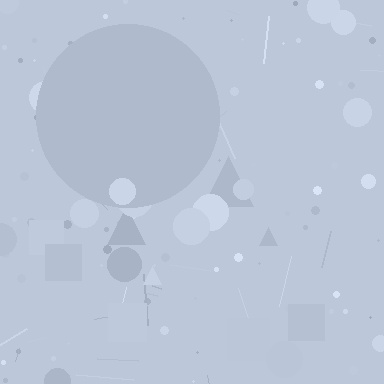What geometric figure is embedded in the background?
A circle is embedded in the background.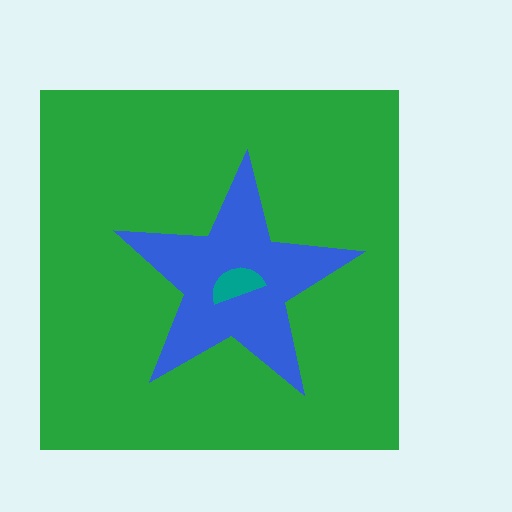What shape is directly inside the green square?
The blue star.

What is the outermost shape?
The green square.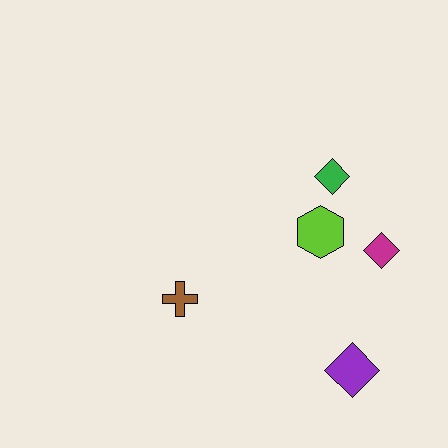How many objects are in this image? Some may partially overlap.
There are 5 objects.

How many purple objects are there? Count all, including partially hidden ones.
There is 1 purple object.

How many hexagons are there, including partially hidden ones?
There is 1 hexagon.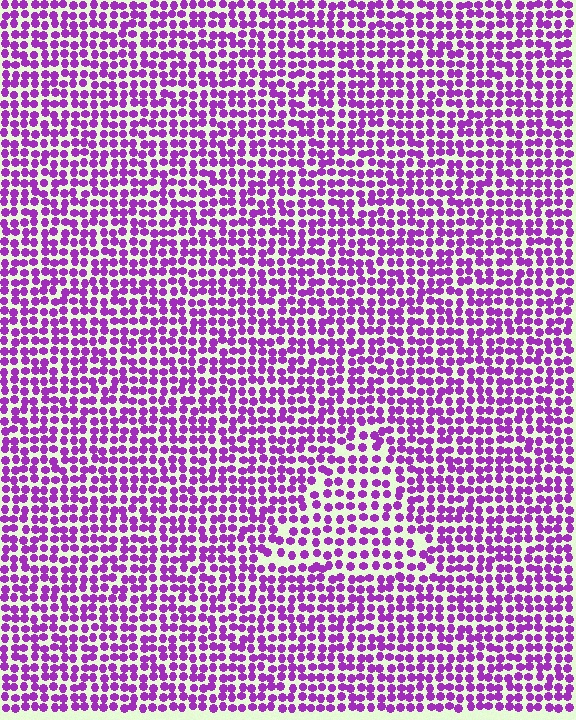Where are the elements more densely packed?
The elements are more densely packed outside the triangle boundary.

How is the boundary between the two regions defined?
The boundary is defined by a change in element density (approximately 1.5x ratio). All elements are the same color, size, and shape.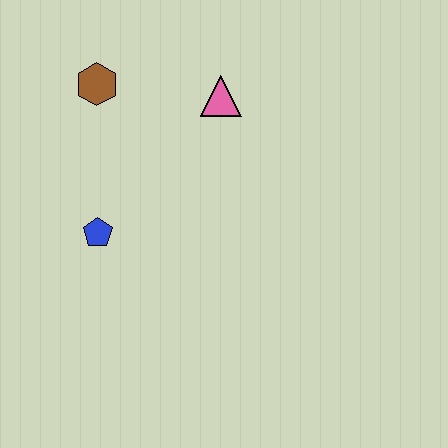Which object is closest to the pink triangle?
The brown hexagon is closest to the pink triangle.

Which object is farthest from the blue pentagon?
The pink triangle is farthest from the blue pentagon.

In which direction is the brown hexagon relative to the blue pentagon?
The brown hexagon is above the blue pentagon.